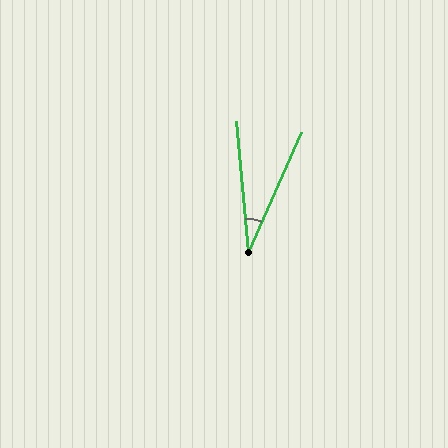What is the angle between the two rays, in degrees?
Approximately 29 degrees.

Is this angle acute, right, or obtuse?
It is acute.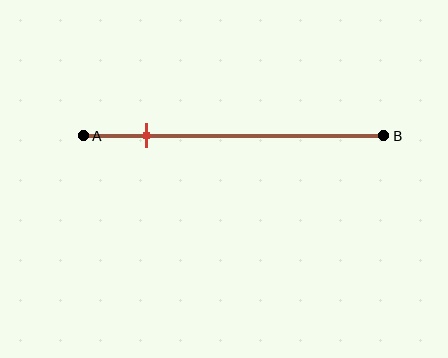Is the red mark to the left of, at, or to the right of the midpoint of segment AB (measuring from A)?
The red mark is to the left of the midpoint of segment AB.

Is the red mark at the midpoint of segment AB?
No, the mark is at about 20% from A, not at the 50% midpoint.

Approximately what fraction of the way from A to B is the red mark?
The red mark is approximately 20% of the way from A to B.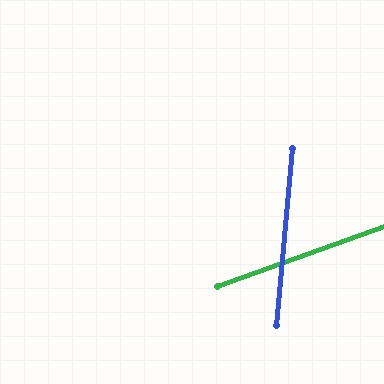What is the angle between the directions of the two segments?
Approximately 65 degrees.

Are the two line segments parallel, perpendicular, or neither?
Neither parallel nor perpendicular — they differ by about 65°.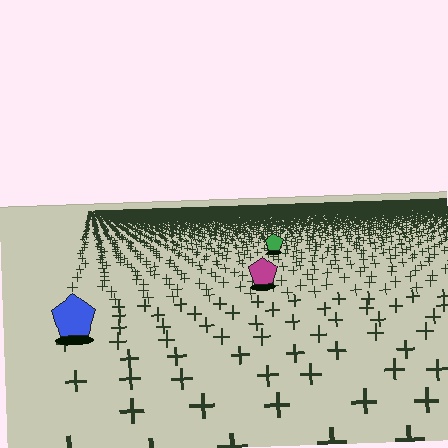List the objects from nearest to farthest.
From nearest to farthest: the blue pentagon, the magenta pentagon, the green pentagon.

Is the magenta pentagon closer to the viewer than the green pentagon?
Yes. The magenta pentagon is closer — you can tell from the texture gradient: the ground texture is coarser near it.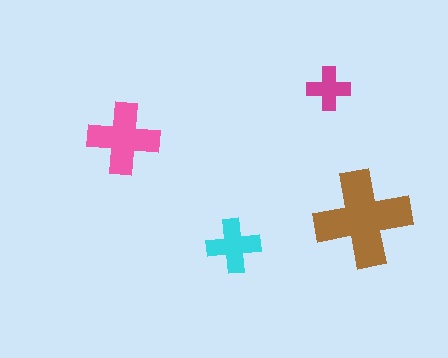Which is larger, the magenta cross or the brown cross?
The brown one.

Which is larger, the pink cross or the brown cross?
The brown one.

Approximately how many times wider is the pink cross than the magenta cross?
About 1.5 times wider.